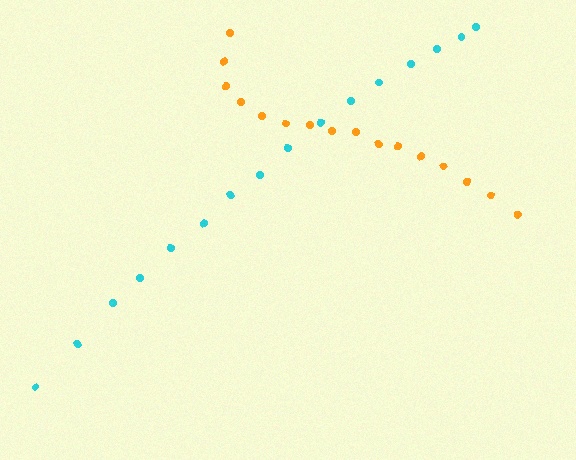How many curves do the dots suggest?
There are 2 distinct paths.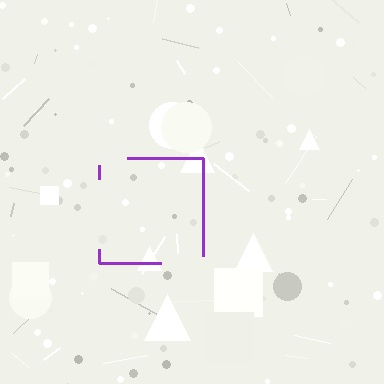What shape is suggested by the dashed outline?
The dashed outline suggests a square.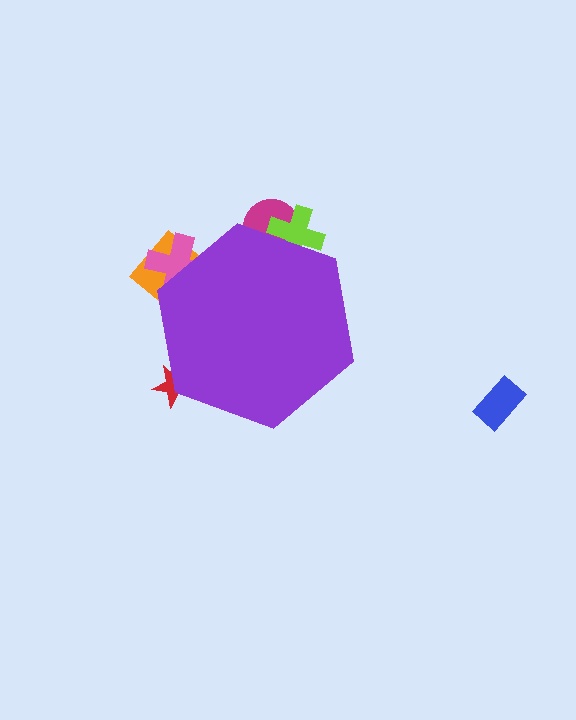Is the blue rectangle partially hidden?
No, the blue rectangle is fully visible.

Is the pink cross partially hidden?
Yes, the pink cross is partially hidden behind the purple hexagon.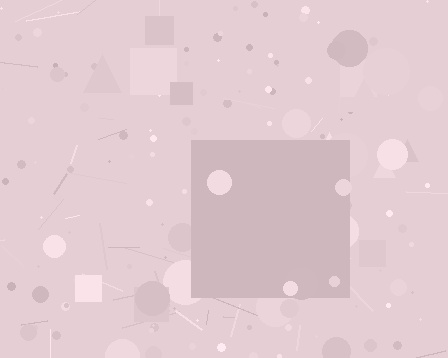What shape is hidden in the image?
A square is hidden in the image.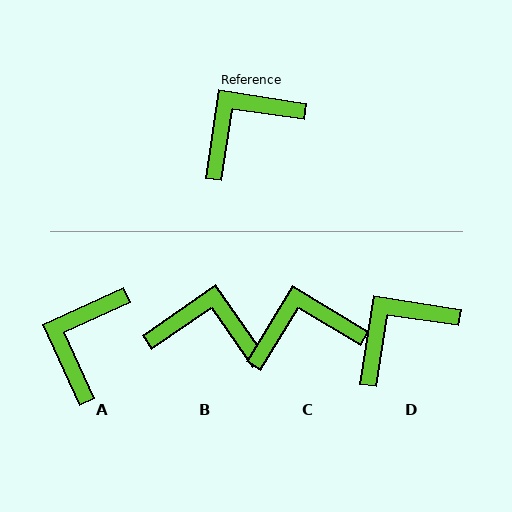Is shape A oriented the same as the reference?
No, it is off by about 33 degrees.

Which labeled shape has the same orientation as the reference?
D.